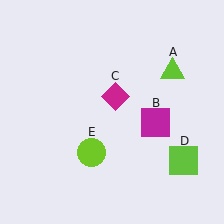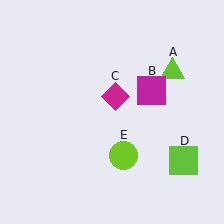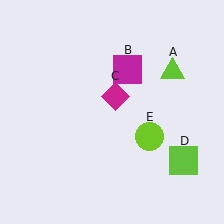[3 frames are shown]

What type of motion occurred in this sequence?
The magenta square (object B), lime circle (object E) rotated counterclockwise around the center of the scene.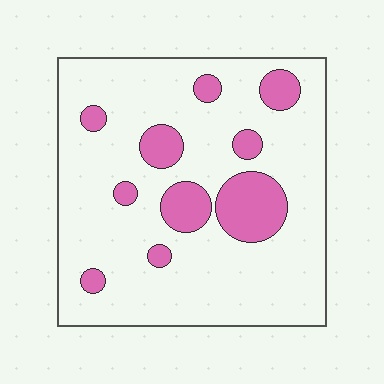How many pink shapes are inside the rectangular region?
10.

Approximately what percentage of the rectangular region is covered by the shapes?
Approximately 15%.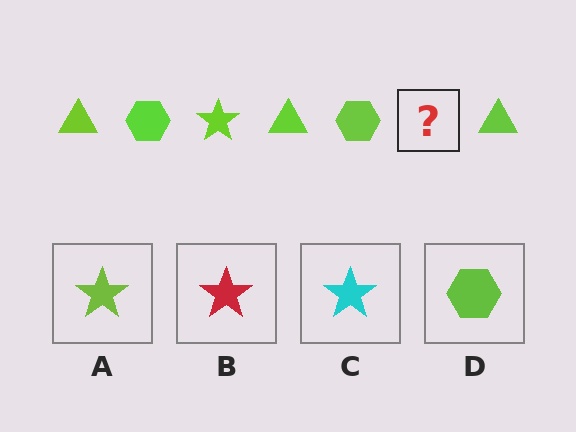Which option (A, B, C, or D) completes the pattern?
A.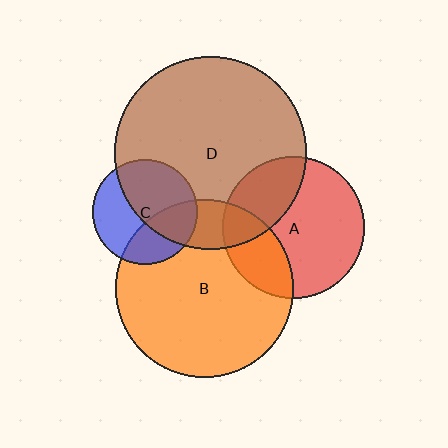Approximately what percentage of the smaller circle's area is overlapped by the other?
Approximately 25%.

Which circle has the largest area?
Circle D (brown).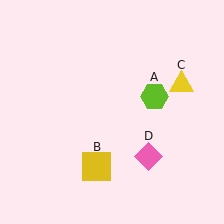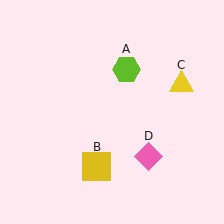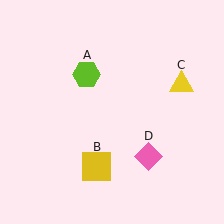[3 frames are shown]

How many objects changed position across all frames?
1 object changed position: lime hexagon (object A).